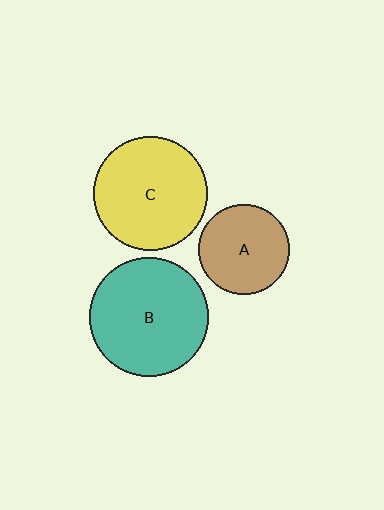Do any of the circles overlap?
No, none of the circles overlap.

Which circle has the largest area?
Circle B (teal).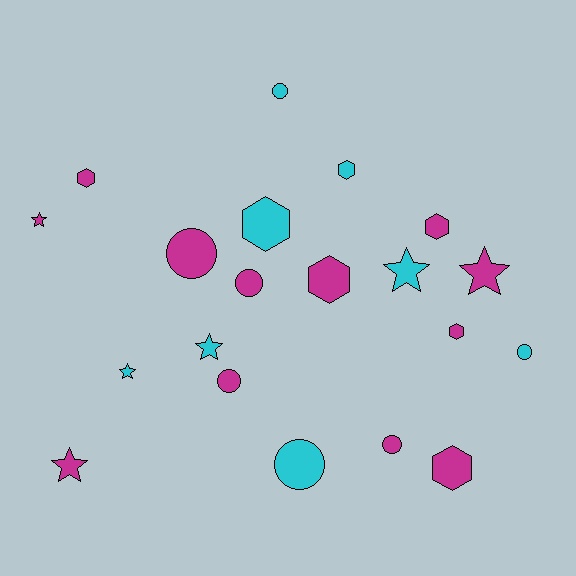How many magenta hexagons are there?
There are 5 magenta hexagons.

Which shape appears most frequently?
Circle, with 7 objects.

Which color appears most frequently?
Magenta, with 12 objects.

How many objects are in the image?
There are 20 objects.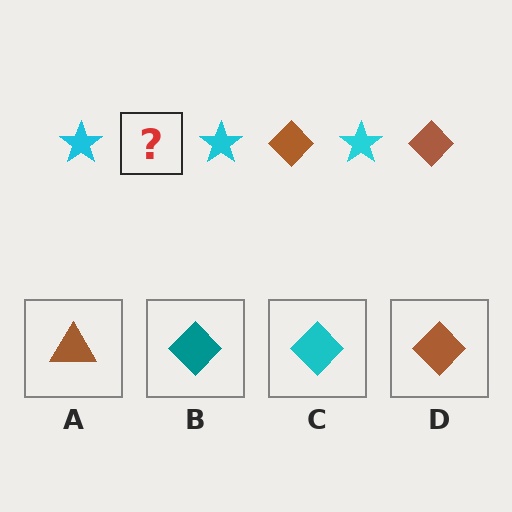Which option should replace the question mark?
Option D.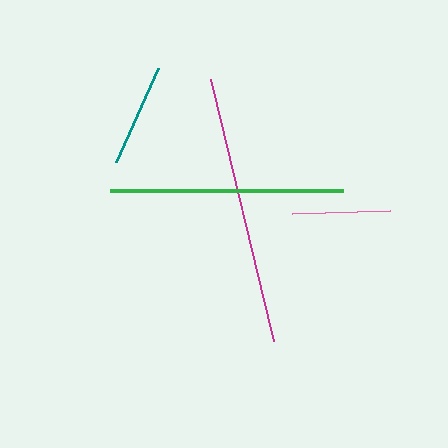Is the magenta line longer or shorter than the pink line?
The magenta line is longer than the pink line.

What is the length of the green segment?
The green segment is approximately 233 pixels long.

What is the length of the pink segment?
The pink segment is approximately 98 pixels long.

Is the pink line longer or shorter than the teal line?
The teal line is longer than the pink line.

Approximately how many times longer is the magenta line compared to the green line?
The magenta line is approximately 1.2 times the length of the green line.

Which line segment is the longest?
The magenta line is the longest at approximately 270 pixels.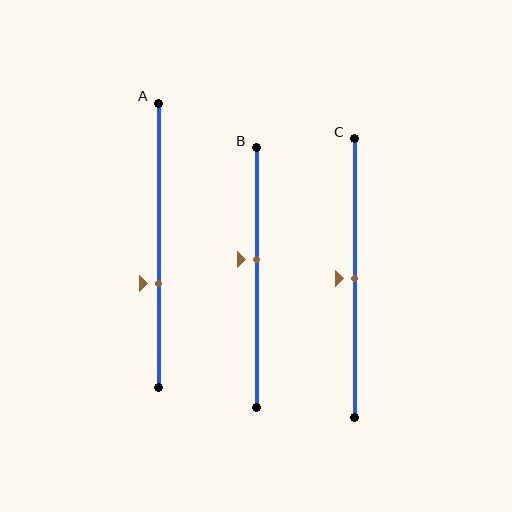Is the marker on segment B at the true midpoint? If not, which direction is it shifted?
No, the marker on segment B is shifted upward by about 7% of the segment length.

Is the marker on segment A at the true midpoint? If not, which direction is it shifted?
No, the marker on segment A is shifted downward by about 13% of the segment length.